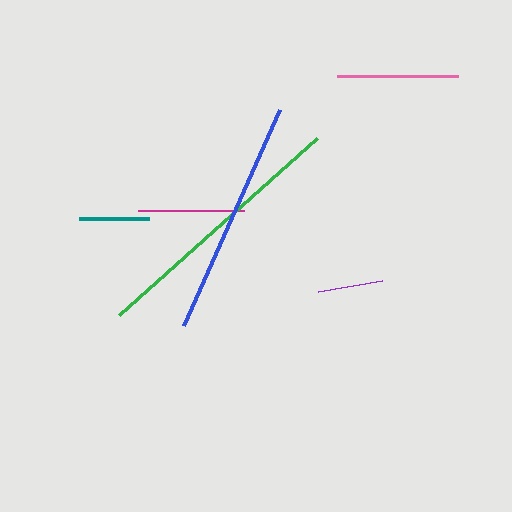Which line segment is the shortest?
The purple line is the shortest at approximately 65 pixels.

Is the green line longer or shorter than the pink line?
The green line is longer than the pink line.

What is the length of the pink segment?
The pink segment is approximately 122 pixels long.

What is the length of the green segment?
The green segment is approximately 265 pixels long.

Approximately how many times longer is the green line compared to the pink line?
The green line is approximately 2.2 times the length of the pink line.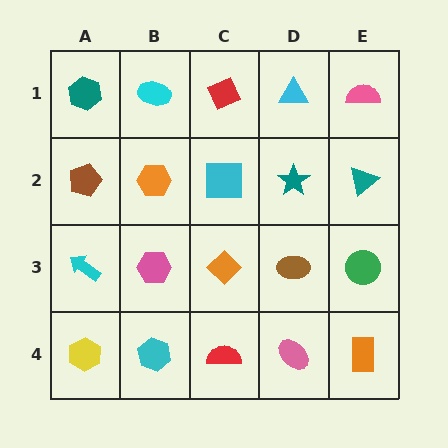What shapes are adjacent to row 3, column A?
A brown pentagon (row 2, column A), a yellow hexagon (row 4, column A), a pink hexagon (row 3, column B).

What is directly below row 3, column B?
A cyan hexagon.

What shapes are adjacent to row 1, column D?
A teal star (row 2, column D), a red diamond (row 1, column C), a pink semicircle (row 1, column E).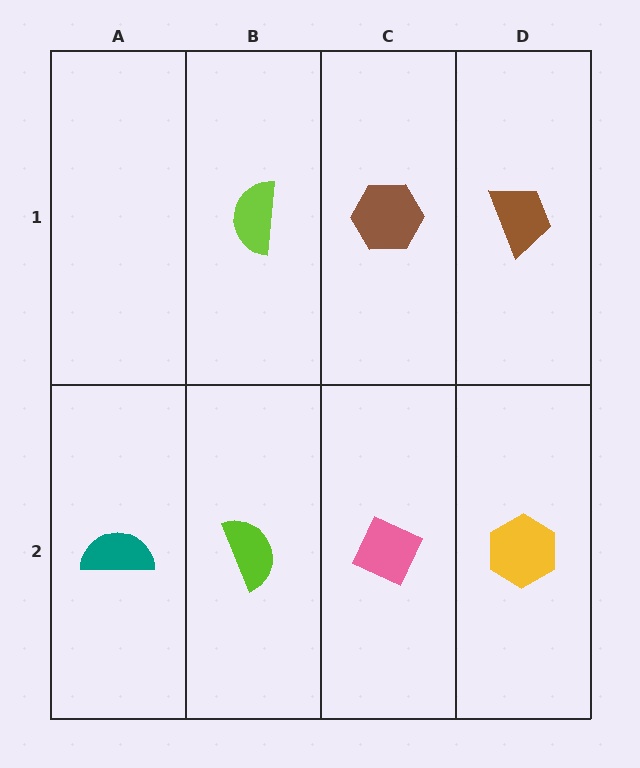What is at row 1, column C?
A brown hexagon.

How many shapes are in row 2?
4 shapes.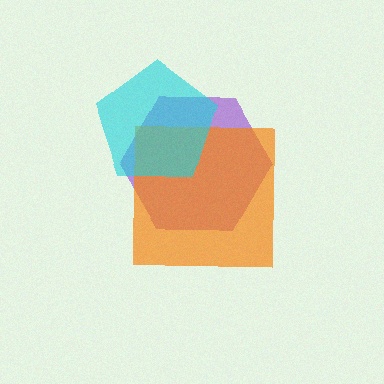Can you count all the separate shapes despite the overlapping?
Yes, there are 3 separate shapes.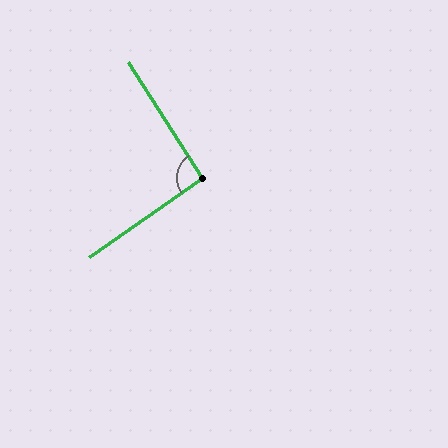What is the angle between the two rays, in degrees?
Approximately 93 degrees.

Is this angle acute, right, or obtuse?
It is approximately a right angle.